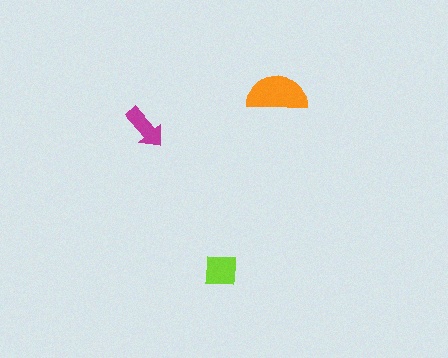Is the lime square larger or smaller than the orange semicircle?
Smaller.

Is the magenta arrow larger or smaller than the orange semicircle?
Smaller.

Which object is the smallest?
The magenta arrow.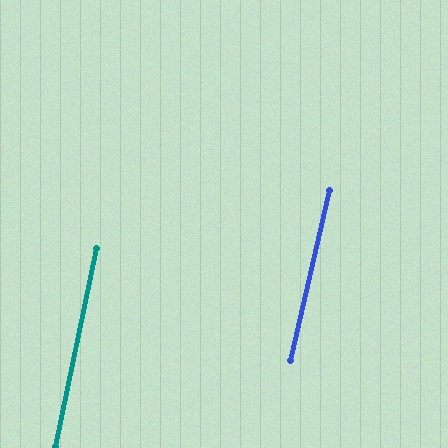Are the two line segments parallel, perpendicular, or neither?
Parallel — their directions differ by only 1.4°.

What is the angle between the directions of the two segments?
Approximately 1 degree.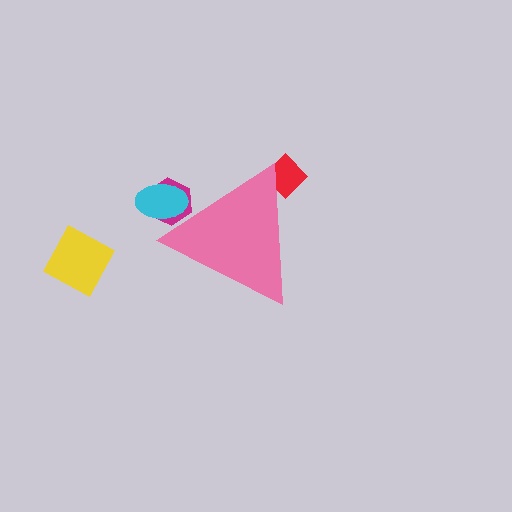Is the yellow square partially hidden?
No, the yellow square is fully visible.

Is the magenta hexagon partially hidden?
Yes, the magenta hexagon is partially hidden behind the pink triangle.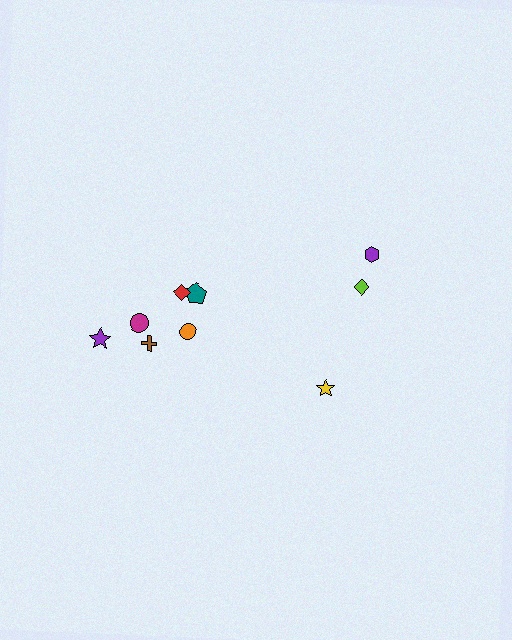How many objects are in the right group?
There are 3 objects.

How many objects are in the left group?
There are 6 objects.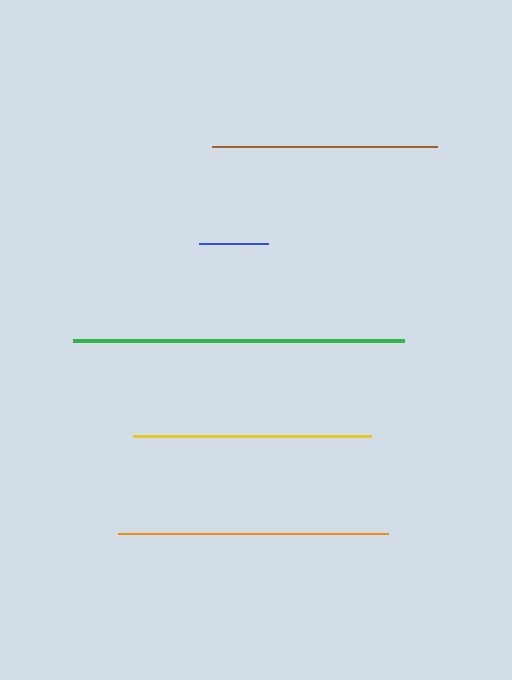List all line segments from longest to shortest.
From longest to shortest: green, orange, yellow, brown, blue.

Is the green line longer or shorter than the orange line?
The green line is longer than the orange line.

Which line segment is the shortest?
The blue line is the shortest at approximately 69 pixels.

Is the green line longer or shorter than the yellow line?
The green line is longer than the yellow line.